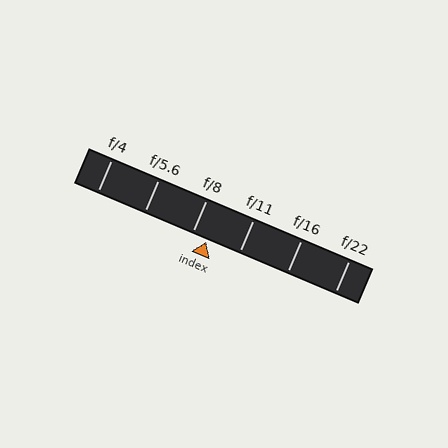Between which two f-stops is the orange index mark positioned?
The index mark is between f/8 and f/11.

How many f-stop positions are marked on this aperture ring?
There are 6 f-stop positions marked.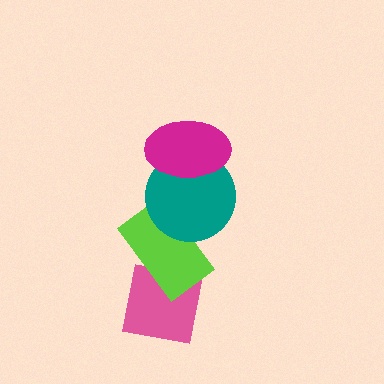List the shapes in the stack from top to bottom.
From top to bottom: the magenta ellipse, the teal circle, the lime rectangle, the pink square.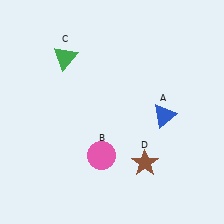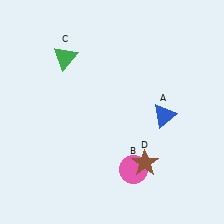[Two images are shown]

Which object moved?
The pink circle (B) moved right.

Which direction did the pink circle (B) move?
The pink circle (B) moved right.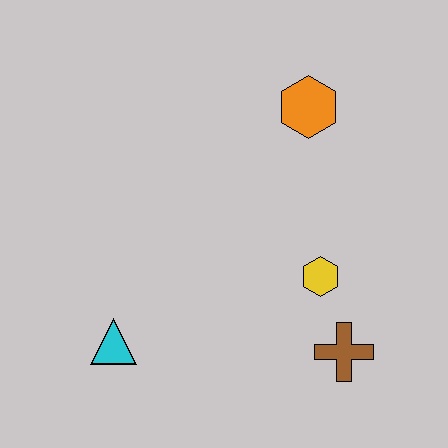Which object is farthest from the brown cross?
The orange hexagon is farthest from the brown cross.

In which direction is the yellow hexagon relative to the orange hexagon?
The yellow hexagon is below the orange hexagon.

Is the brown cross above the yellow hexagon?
No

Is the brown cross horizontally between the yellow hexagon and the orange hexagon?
No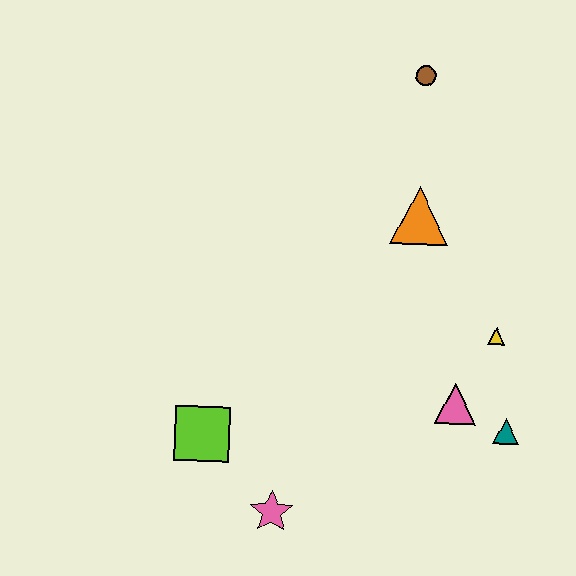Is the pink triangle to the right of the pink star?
Yes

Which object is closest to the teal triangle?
The pink triangle is closest to the teal triangle.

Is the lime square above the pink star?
Yes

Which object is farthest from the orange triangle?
The pink star is farthest from the orange triangle.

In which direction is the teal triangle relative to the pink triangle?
The teal triangle is to the right of the pink triangle.